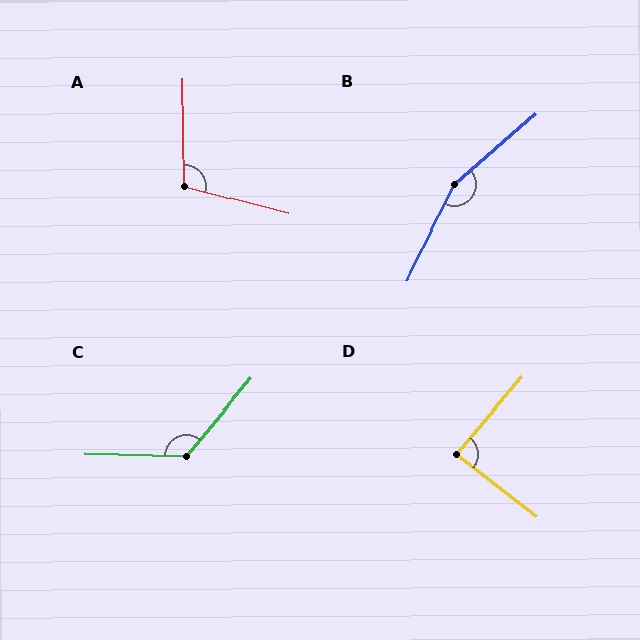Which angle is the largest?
B, at approximately 158 degrees.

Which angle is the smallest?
D, at approximately 87 degrees.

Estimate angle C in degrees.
Approximately 128 degrees.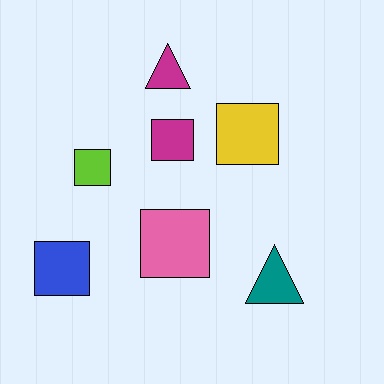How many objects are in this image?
There are 7 objects.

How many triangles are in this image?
There are 2 triangles.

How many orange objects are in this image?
There are no orange objects.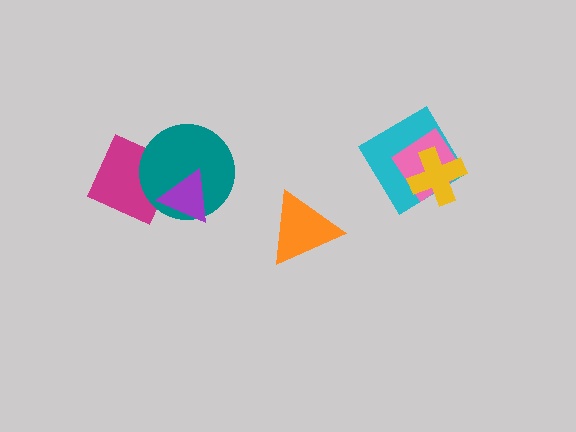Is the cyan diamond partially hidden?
Yes, it is partially covered by another shape.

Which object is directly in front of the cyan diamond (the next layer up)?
The pink diamond is directly in front of the cyan diamond.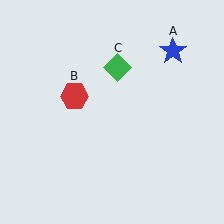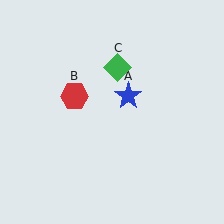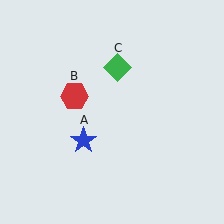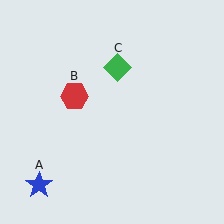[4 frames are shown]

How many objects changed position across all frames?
1 object changed position: blue star (object A).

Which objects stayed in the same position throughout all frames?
Red hexagon (object B) and green diamond (object C) remained stationary.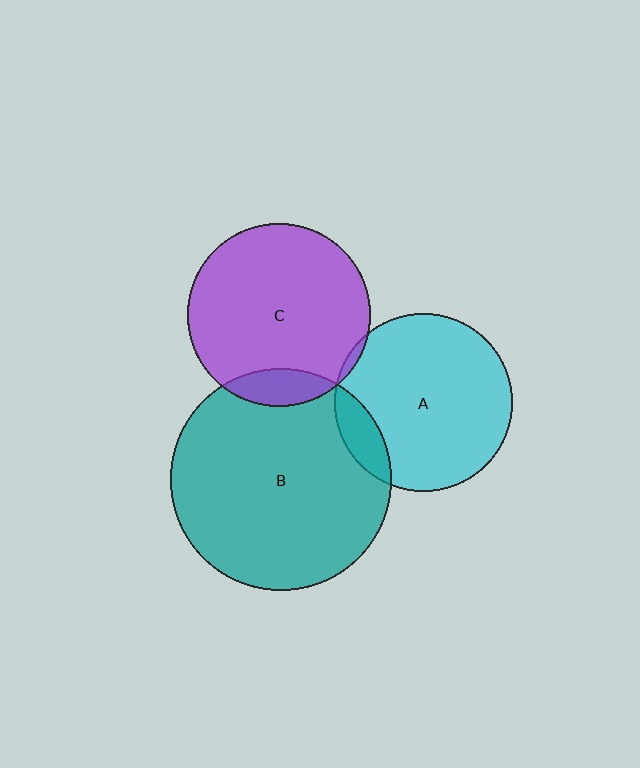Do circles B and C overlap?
Yes.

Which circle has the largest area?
Circle B (teal).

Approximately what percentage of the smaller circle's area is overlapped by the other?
Approximately 10%.